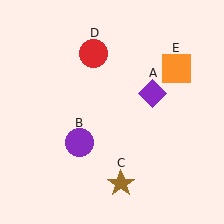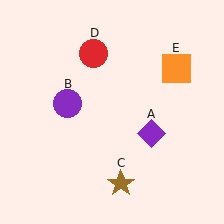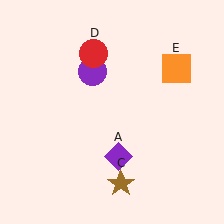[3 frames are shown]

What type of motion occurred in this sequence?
The purple diamond (object A), purple circle (object B) rotated clockwise around the center of the scene.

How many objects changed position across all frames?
2 objects changed position: purple diamond (object A), purple circle (object B).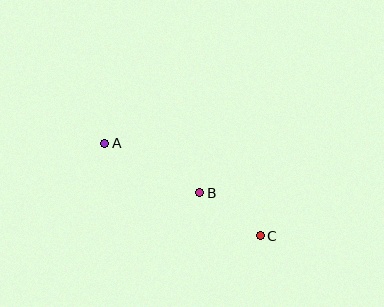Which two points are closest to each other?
Points B and C are closest to each other.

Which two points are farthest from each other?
Points A and C are farthest from each other.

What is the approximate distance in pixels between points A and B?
The distance between A and B is approximately 107 pixels.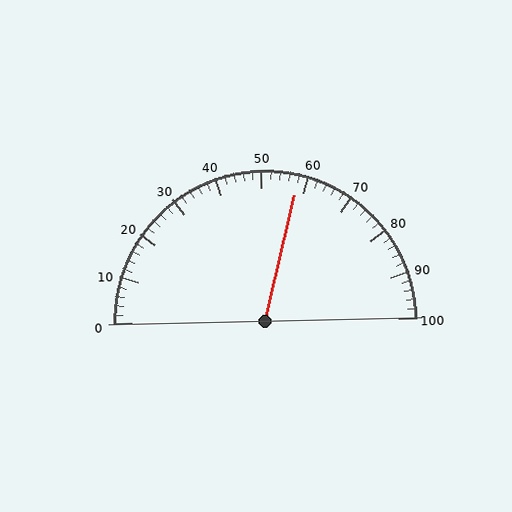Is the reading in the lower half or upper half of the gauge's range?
The reading is in the upper half of the range (0 to 100).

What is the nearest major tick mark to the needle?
The nearest major tick mark is 60.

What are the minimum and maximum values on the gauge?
The gauge ranges from 0 to 100.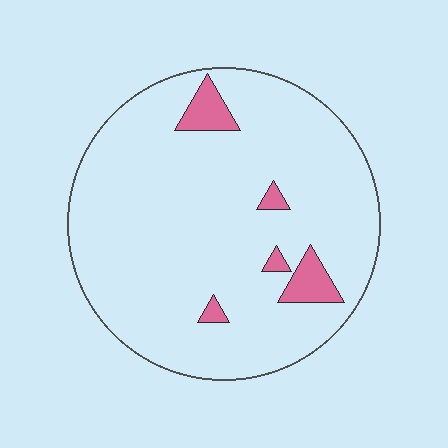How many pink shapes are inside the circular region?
5.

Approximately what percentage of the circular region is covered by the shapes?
Approximately 5%.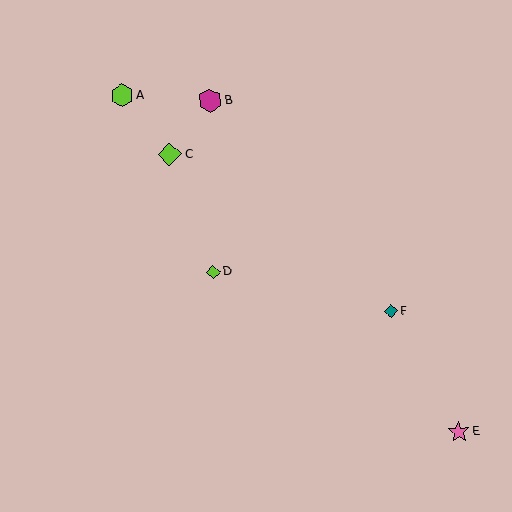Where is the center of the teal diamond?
The center of the teal diamond is at (391, 311).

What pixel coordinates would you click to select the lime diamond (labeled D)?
Click at (213, 272) to select the lime diamond D.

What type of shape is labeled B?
Shape B is a magenta hexagon.